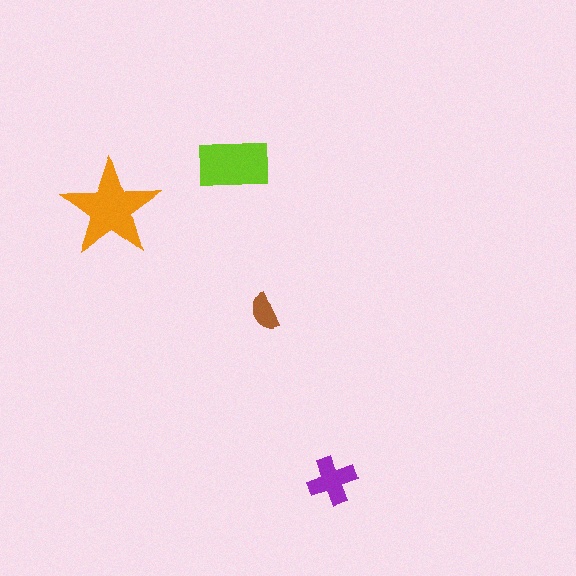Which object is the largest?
The orange star.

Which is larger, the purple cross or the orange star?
The orange star.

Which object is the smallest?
The brown semicircle.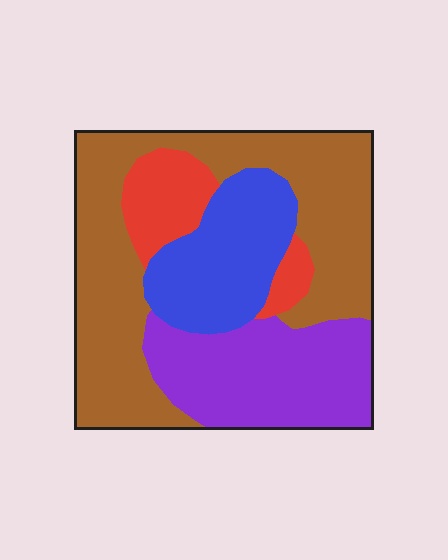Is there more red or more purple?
Purple.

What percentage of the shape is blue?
Blue takes up about one fifth (1/5) of the shape.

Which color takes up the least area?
Red, at roughly 10%.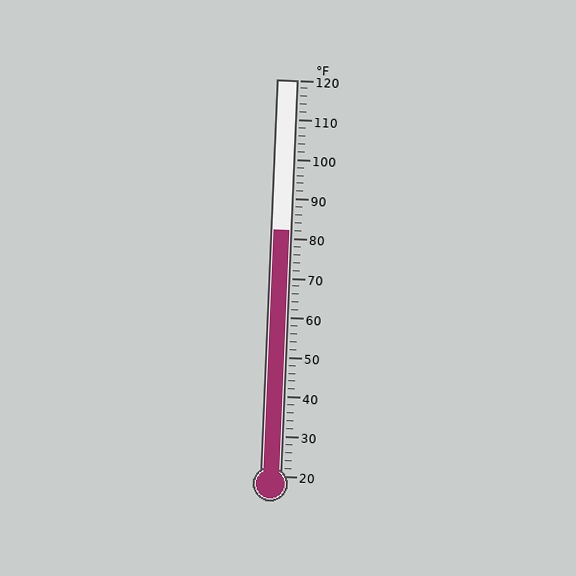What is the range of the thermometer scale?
The thermometer scale ranges from 20°F to 120°F.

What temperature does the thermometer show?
The thermometer shows approximately 82°F.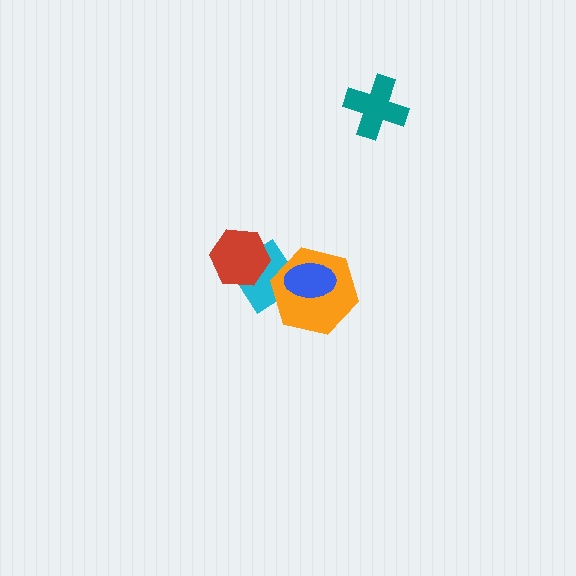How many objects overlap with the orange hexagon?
2 objects overlap with the orange hexagon.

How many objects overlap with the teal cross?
0 objects overlap with the teal cross.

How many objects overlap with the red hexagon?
1 object overlaps with the red hexagon.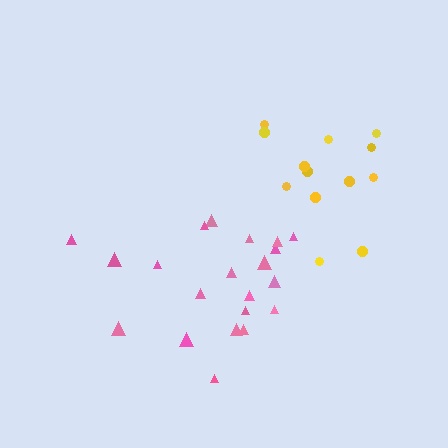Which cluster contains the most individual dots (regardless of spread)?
Pink (21).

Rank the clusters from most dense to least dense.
pink, yellow.